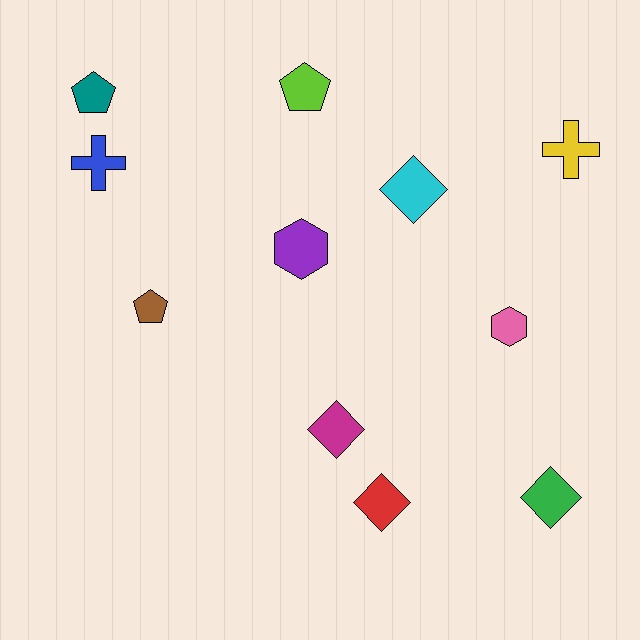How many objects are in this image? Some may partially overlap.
There are 11 objects.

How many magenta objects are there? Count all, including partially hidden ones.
There is 1 magenta object.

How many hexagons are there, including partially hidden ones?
There are 2 hexagons.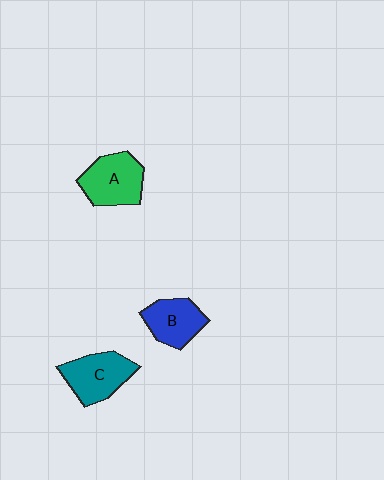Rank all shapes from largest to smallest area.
From largest to smallest: A (green), C (teal), B (blue).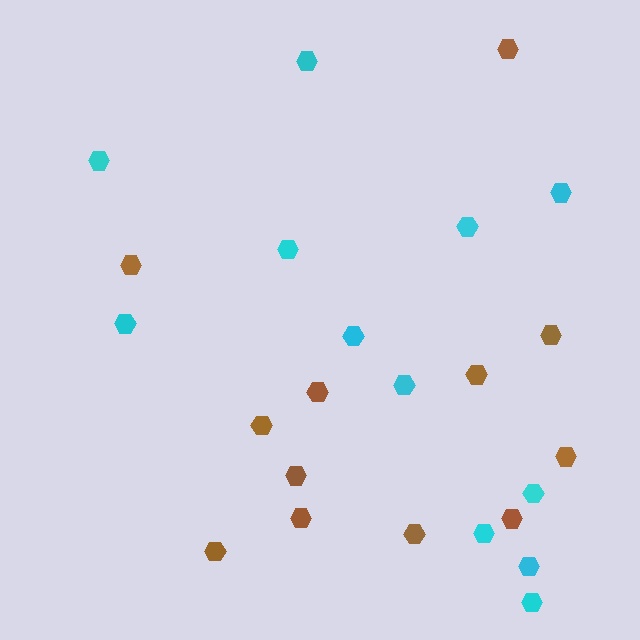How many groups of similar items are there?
There are 2 groups: one group of brown hexagons (12) and one group of cyan hexagons (12).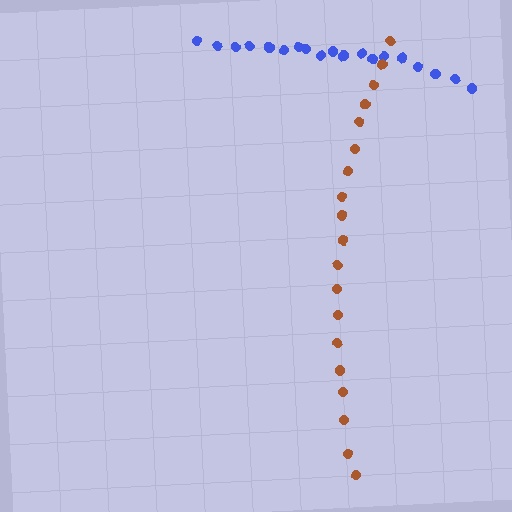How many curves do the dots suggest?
There are 2 distinct paths.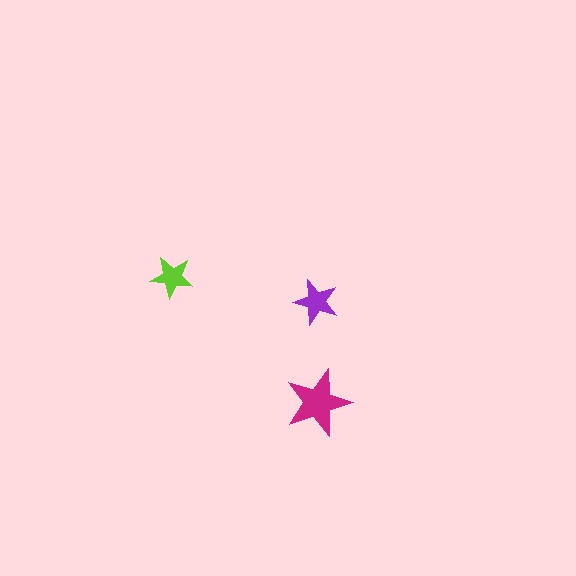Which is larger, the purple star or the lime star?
The purple one.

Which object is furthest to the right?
The magenta star is rightmost.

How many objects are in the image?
There are 3 objects in the image.